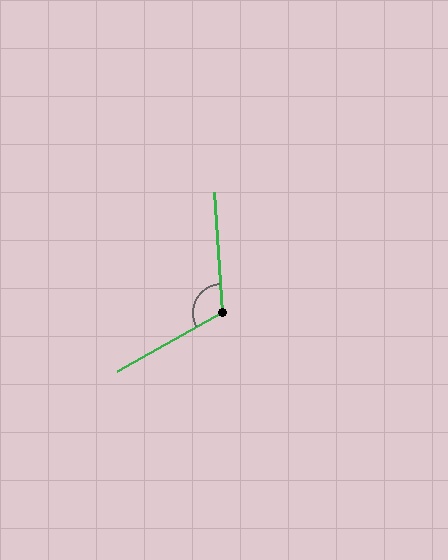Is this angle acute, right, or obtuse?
It is obtuse.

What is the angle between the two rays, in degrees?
Approximately 115 degrees.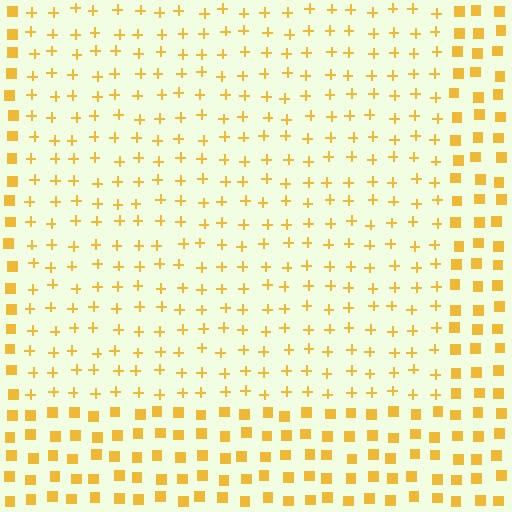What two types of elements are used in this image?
The image uses plus signs inside the rectangle region and squares outside it.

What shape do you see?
I see a rectangle.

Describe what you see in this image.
The image is filled with small yellow elements arranged in a uniform grid. A rectangle-shaped region contains plus signs, while the surrounding area contains squares. The boundary is defined purely by the change in element shape.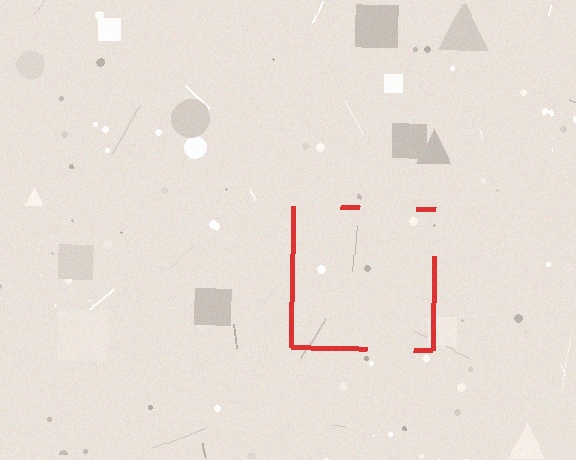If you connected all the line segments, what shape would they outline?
They would outline a square.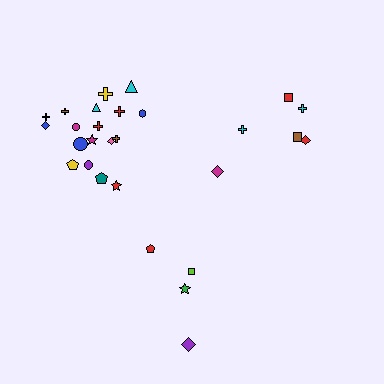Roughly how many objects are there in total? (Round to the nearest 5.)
Roughly 30 objects in total.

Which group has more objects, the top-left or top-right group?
The top-left group.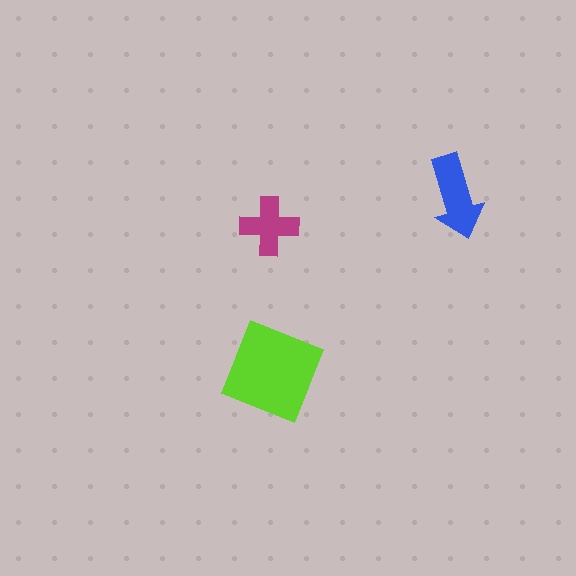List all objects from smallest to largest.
The magenta cross, the blue arrow, the lime diamond.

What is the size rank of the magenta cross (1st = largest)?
3rd.